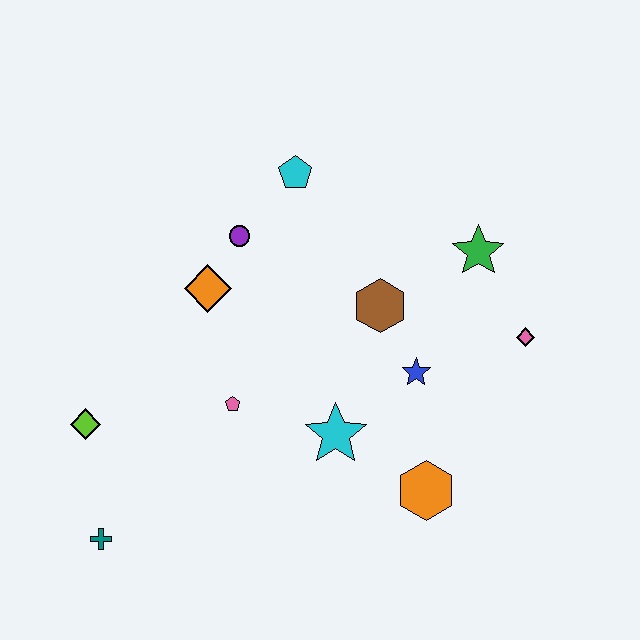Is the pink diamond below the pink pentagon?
No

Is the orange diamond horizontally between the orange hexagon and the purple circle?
No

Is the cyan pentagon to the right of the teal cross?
Yes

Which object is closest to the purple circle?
The orange diamond is closest to the purple circle.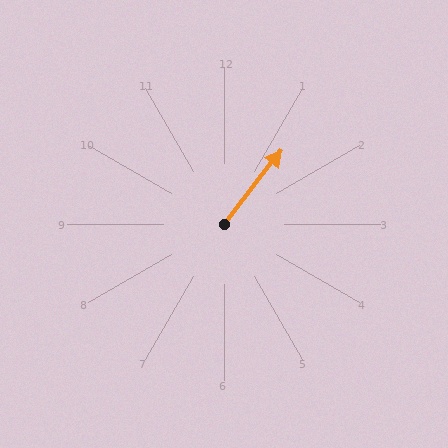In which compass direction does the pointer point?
Northeast.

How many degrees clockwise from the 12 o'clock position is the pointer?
Approximately 38 degrees.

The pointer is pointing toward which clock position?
Roughly 1 o'clock.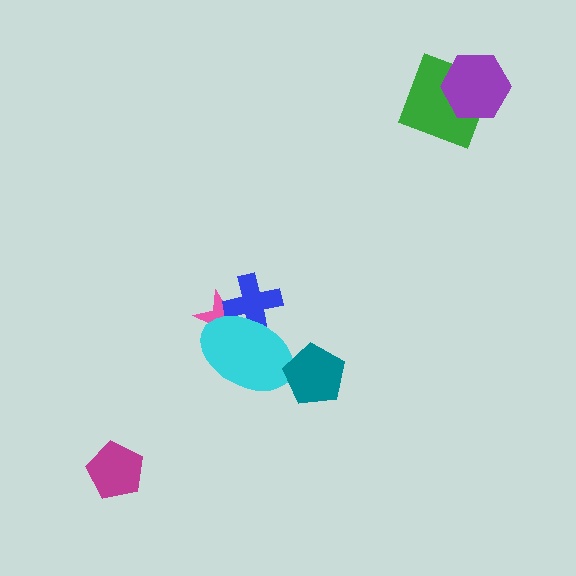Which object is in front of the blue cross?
The cyan ellipse is in front of the blue cross.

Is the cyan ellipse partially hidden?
Yes, it is partially covered by another shape.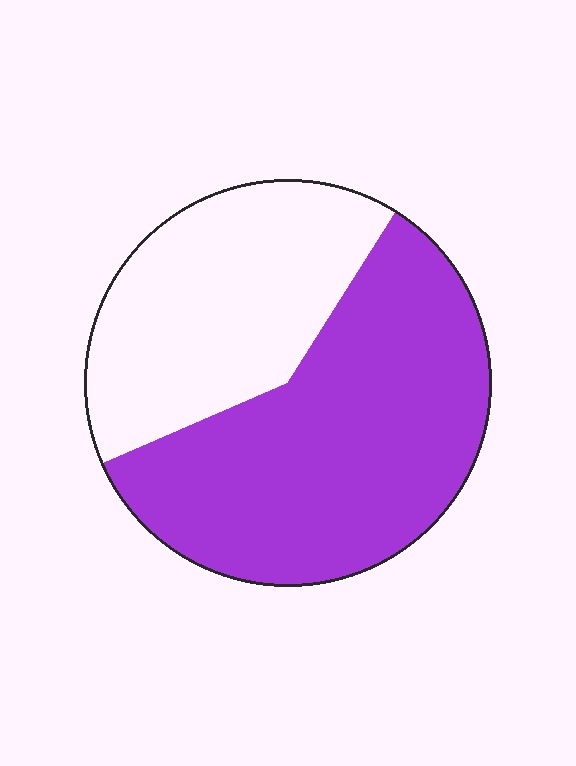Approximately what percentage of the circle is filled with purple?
Approximately 60%.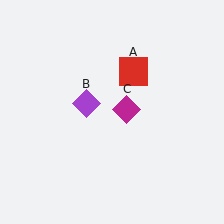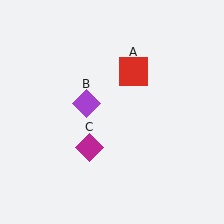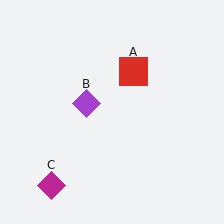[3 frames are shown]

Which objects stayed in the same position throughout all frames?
Red square (object A) and purple diamond (object B) remained stationary.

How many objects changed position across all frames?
1 object changed position: magenta diamond (object C).